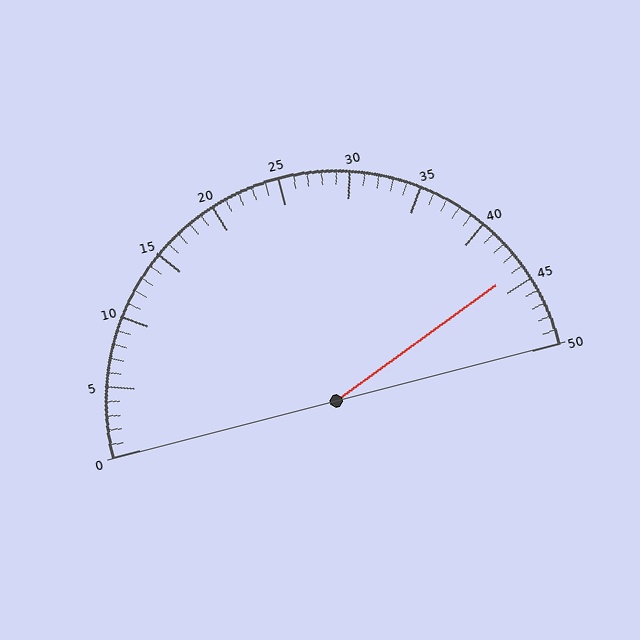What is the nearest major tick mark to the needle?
The nearest major tick mark is 45.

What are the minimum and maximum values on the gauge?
The gauge ranges from 0 to 50.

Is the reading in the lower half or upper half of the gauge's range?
The reading is in the upper half of the range (0 to 50).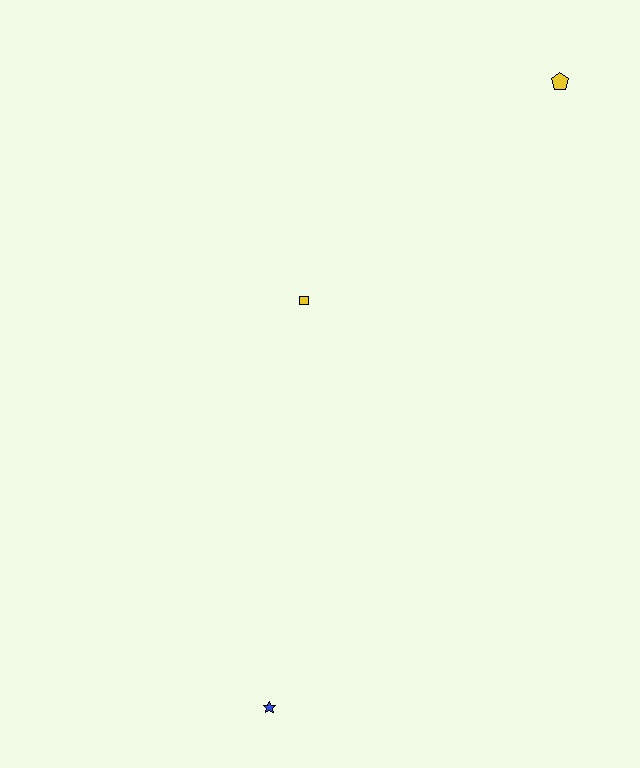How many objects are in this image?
There are 3 objects.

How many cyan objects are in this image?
There are no cyan objects.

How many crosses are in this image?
There are no crosses.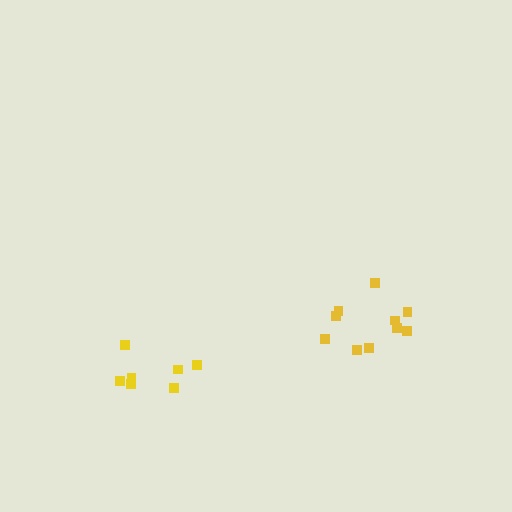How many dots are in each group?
Group 1: 7 dots, Group 2: 10 dots (17 total).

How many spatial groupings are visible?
There are 2 spatial groupings.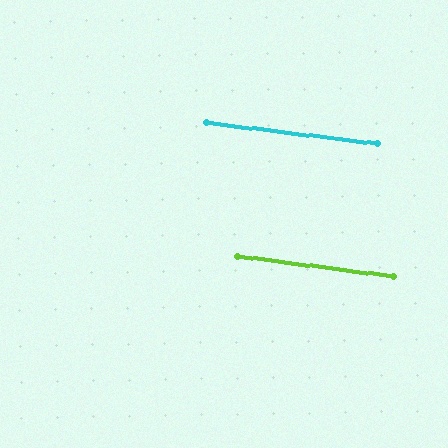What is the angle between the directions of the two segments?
Approximately 0 degrees.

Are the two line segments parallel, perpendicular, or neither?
Parallel — their directions differ by only 0.1°.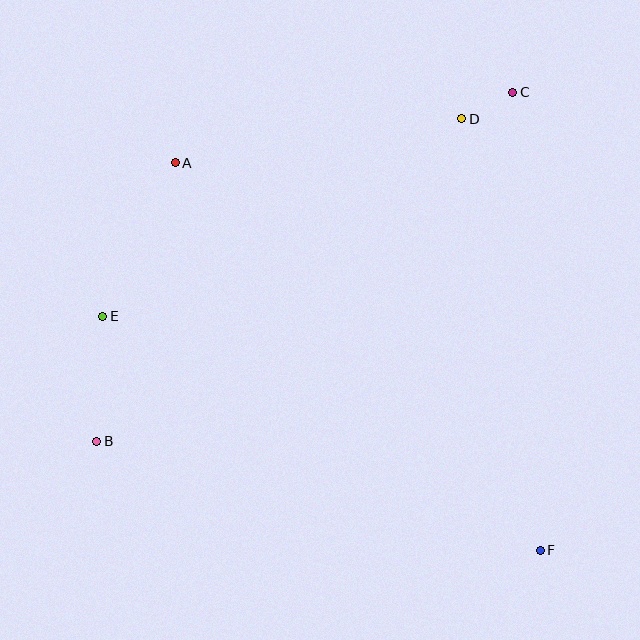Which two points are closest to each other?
Points C and D are closest to each other.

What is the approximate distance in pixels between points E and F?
The distance between E and F is approximately 496 pixels.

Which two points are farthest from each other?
Points B and C are farthest from each other.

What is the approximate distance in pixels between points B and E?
The distance between B and E is approximately 125 pixels.